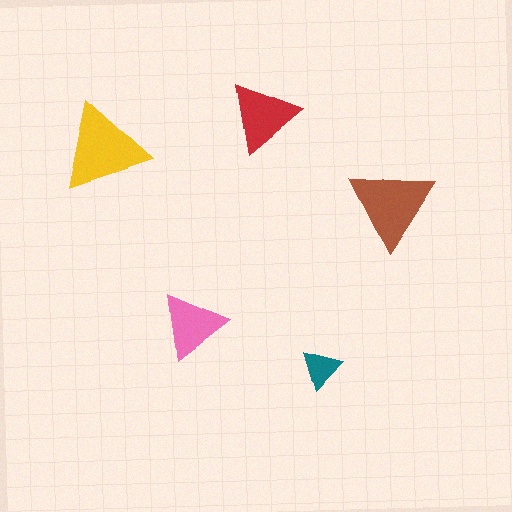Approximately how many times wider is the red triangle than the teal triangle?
About 1.5 times wider.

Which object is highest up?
The red triangle is topmost.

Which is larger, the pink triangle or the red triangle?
The red one.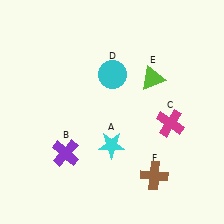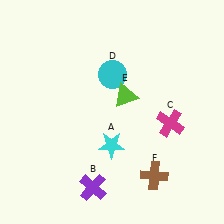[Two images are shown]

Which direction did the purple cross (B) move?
The purple cross (B) moved down.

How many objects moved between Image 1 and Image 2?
2 objects moved between the two images.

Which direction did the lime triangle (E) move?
The lime triangle (E) moved left.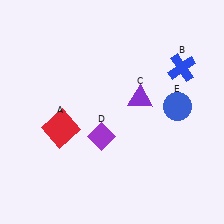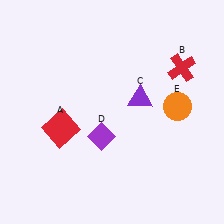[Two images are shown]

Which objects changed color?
B changed from blue to red. E changed from blue to orange.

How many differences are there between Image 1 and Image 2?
There are 2 differences between the two images.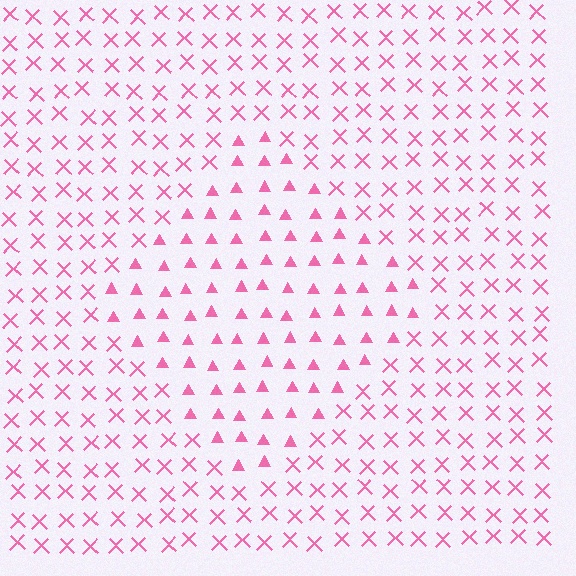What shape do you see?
I see a diamond.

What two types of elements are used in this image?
The image uses triangles inside the diamond region and X marks outside it.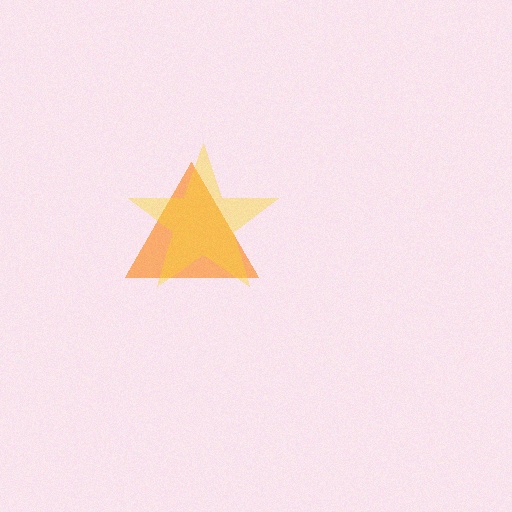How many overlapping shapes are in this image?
There are 2 overlapping shapes in the image.